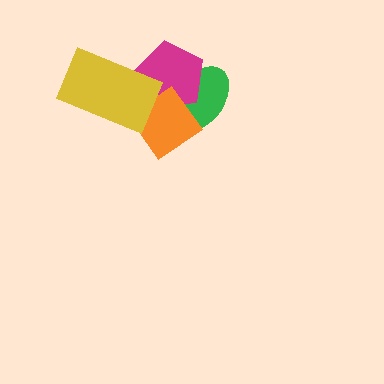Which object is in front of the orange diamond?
The yellow rectangle is in front of the orange diamond.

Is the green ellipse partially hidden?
Yes, it is partially covered by another shape.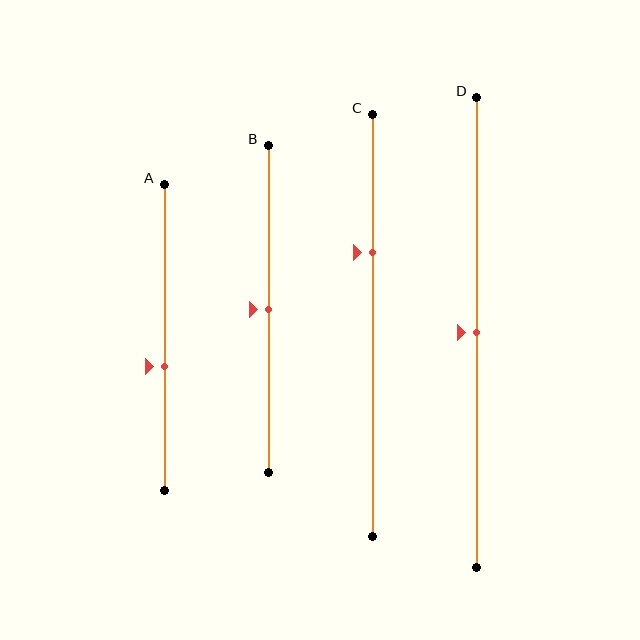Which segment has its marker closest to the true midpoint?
Segment B has its marker closest to the true midpoint.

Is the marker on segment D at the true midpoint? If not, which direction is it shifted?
Yes, the marker on segment D is at the true midpoint.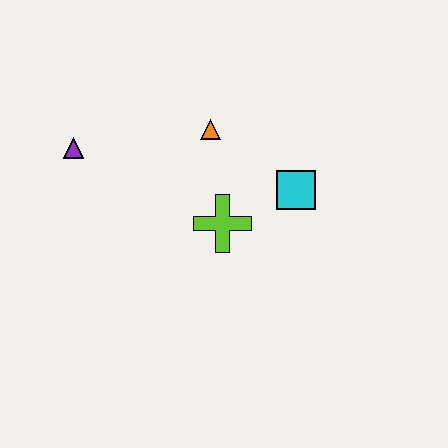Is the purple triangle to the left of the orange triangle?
Yes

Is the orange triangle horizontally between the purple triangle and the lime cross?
Yes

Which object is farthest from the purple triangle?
The cyan square is farthest from the purple triangle.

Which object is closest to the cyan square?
The lime cross is closest to the cyan square.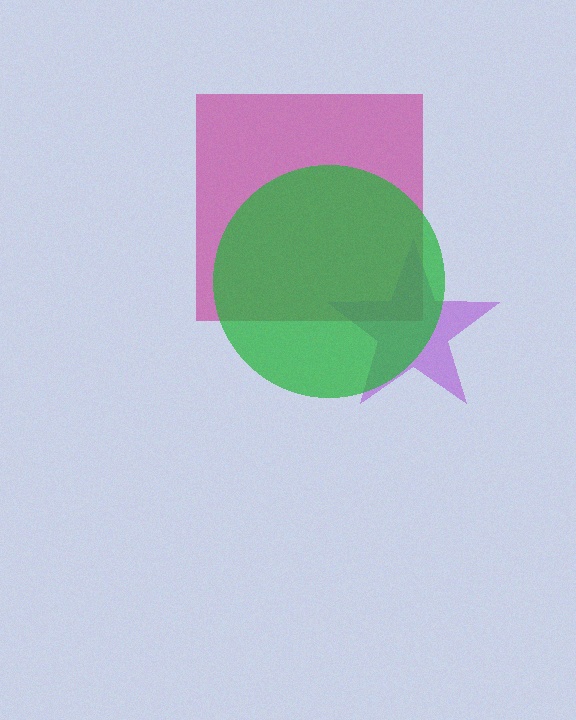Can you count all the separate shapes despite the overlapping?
Yes, there are 3 separate shapes.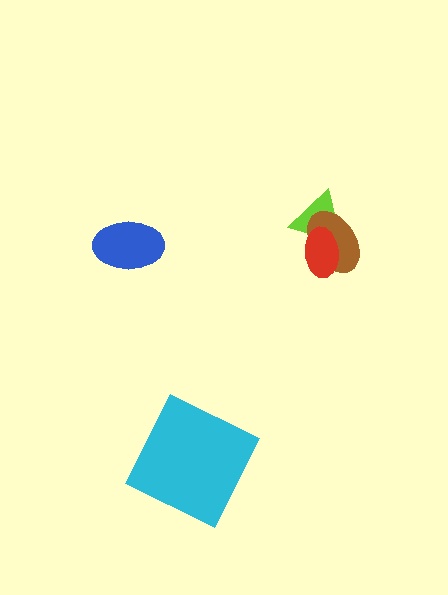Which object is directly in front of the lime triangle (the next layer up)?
The brown ellipse is directly in front of the lime triangle.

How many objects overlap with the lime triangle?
2 objects overlap with the lime triangle.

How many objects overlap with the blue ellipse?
0 objects overlap with the blue ellipse.